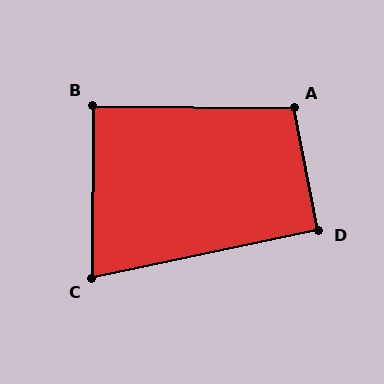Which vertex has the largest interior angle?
A, at approximately 102 degrees.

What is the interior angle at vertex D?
Approximately 91 degrees (approximately right).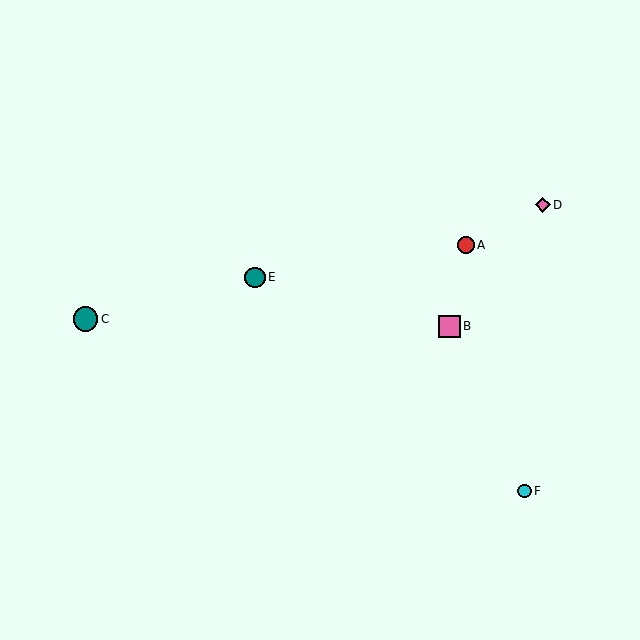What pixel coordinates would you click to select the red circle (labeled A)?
Click at (466, 245) to select the red circle A.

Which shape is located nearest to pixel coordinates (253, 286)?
The teal circle (labeled E) at (255, 277) is nearest to that location.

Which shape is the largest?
The teal circle (labeled C) is the largest.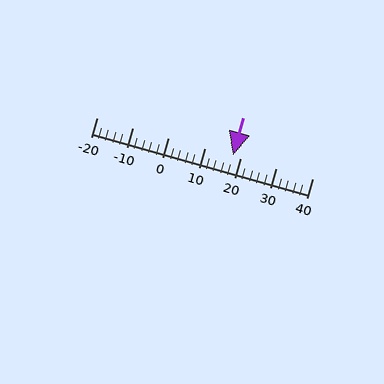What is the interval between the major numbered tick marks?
The major tick marks are spaced 10 units apart.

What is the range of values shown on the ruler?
The ruler shows values from -20 to 40.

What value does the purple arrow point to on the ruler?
The purple arrow points to approximately 18.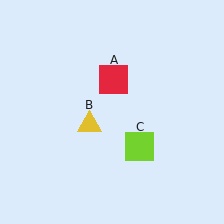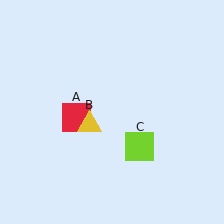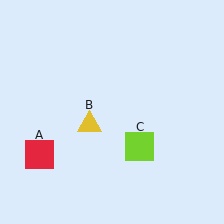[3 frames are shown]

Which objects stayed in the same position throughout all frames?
Yellow triangle (object B) and lime square (object C) remained stationary.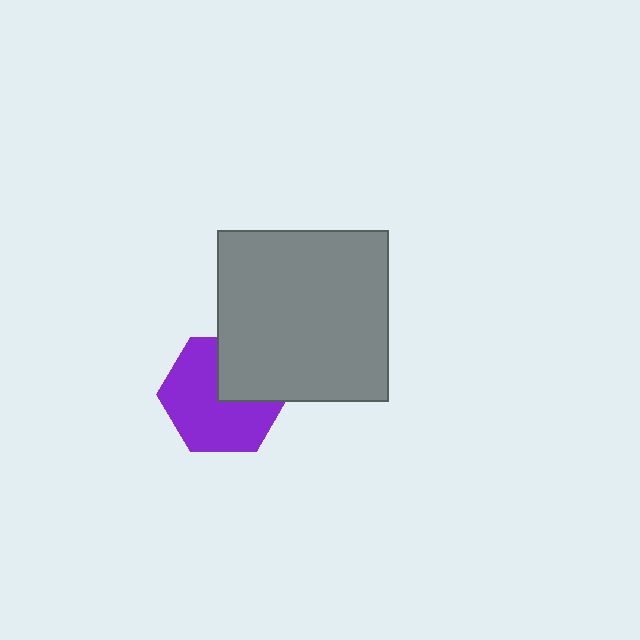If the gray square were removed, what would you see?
You would see the complete purple hexagon.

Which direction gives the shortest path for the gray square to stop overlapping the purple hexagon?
Moving toward the upper-right gives the shortest separation.